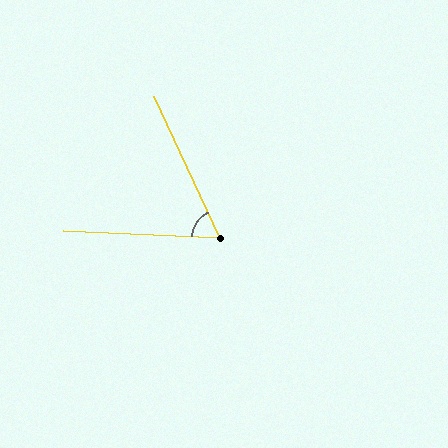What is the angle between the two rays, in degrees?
Approximately 63 degrees.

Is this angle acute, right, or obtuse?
It is acute.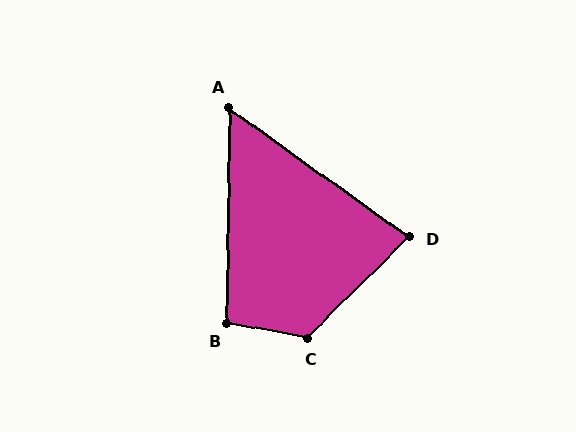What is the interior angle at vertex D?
Approximately 80 degrees (acute).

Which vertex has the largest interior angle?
C, at approximately 125 degrees.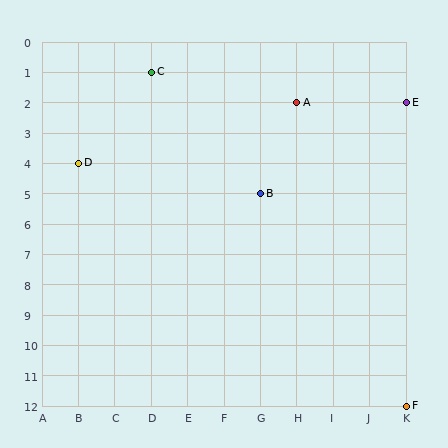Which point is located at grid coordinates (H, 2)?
Point A is at (H, 2).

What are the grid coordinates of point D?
Point D is at grid coordinates (B, 4).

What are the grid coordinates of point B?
Point B is at grid coordinates (G, 5).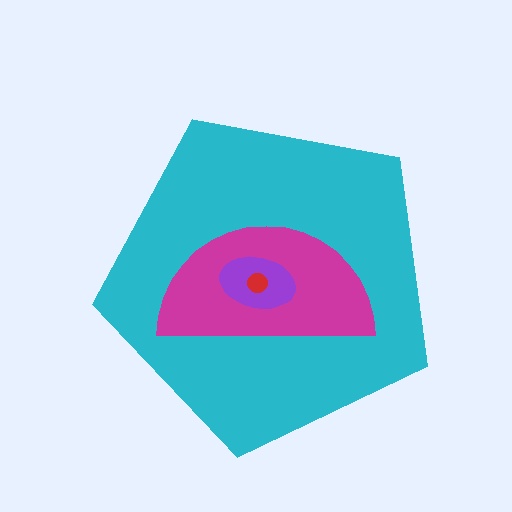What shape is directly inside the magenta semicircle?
The purple ellipse.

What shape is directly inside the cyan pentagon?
The magenta semicircle.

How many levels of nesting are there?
4.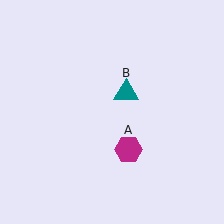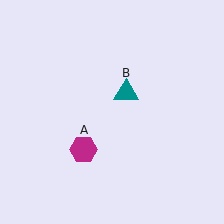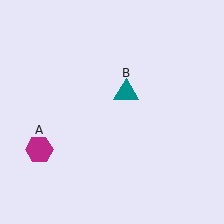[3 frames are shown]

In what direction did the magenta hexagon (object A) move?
The magenta hexagon (object A) moved left.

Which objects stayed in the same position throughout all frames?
Teal triangle (object B) remained stationary.